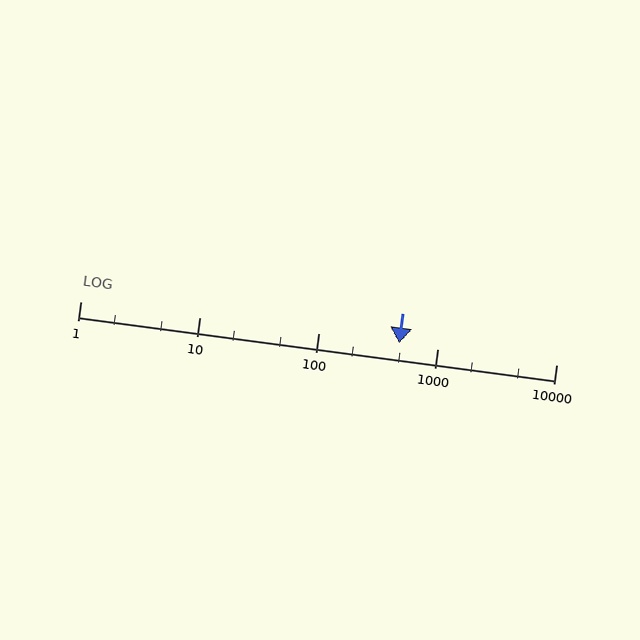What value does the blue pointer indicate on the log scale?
The pointer indicates approximately 480.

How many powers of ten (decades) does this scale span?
The scale spans 4 decades, from 1 to 10000.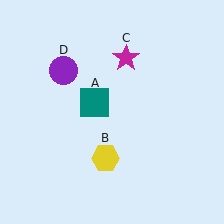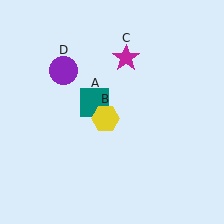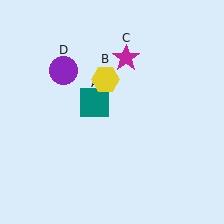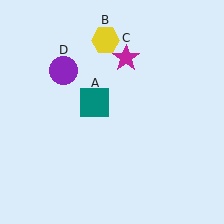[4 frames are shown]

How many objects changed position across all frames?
1 object changed position: yellow hexagon (object B).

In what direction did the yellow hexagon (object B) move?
The yellow hexagon (object B) moved up.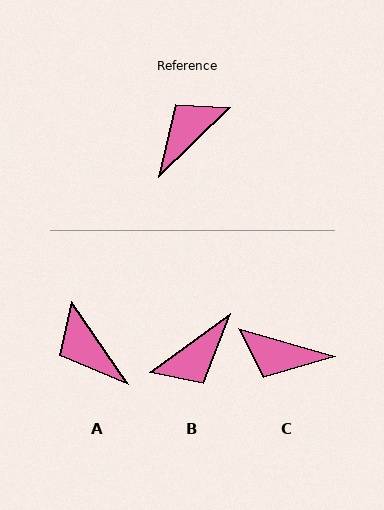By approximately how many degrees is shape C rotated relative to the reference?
Approximately 120 degrees counter-clockwise.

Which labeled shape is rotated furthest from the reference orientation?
B, about 172 degrees away.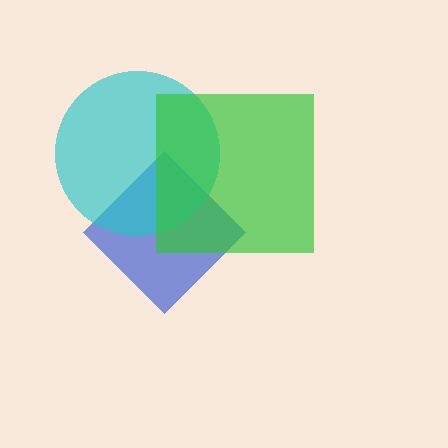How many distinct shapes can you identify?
There are 3 distinct shapes: a blue diamond, a cyan circle, a green square.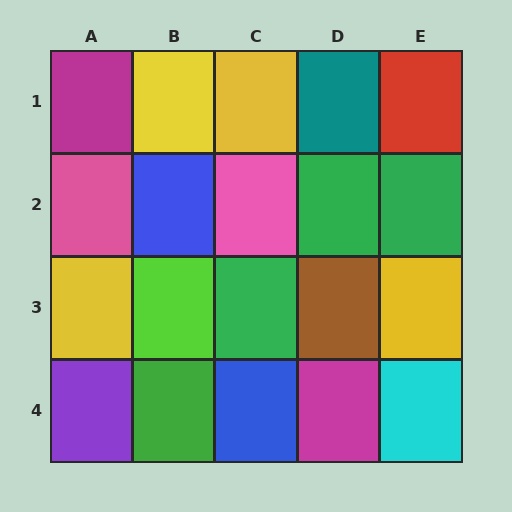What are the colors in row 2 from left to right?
Pink, blue, pink, green, green.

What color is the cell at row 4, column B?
Green.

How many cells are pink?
2 cells are pink.